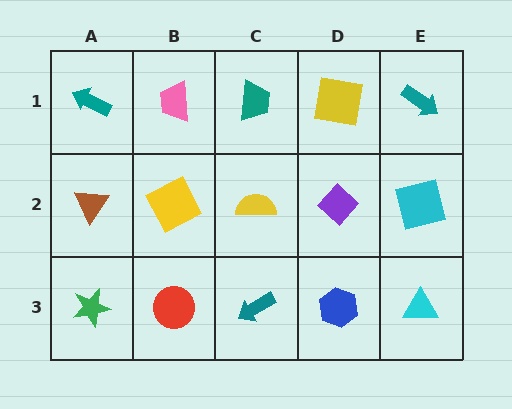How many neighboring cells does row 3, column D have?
3.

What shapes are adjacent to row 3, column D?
A purple diamond (row 2, column D), a teal arrow (row 3, column C), a cyan triangle (row 3, column E).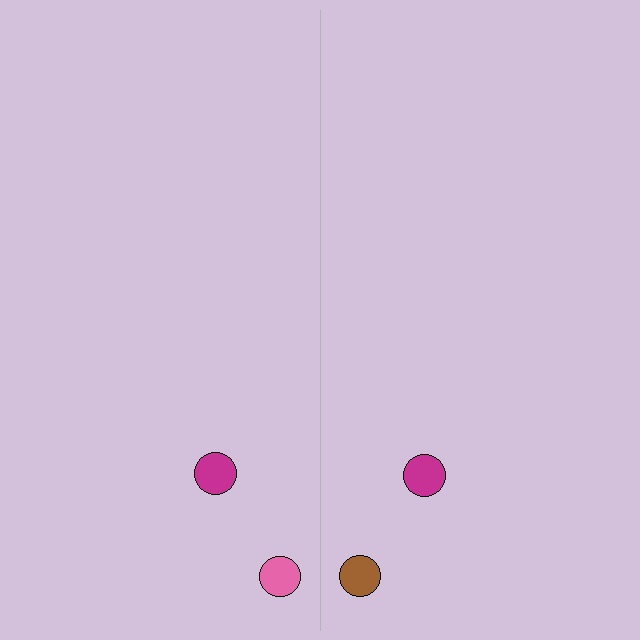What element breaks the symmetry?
The brown circle on the right side breaks the symmetry — its mirror counterpart is pink.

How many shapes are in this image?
There are 4 shapes in this image.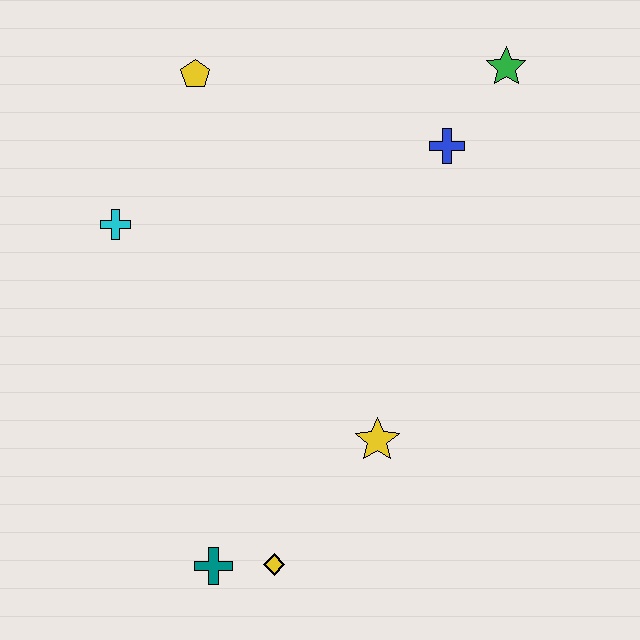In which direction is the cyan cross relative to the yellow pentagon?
The cyan cross is below the yellow pentagon.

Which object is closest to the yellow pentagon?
The cyan cross is closest to the yellow pentagon.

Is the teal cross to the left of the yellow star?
Yes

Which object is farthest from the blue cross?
The teal cross is farthest from the blue cross.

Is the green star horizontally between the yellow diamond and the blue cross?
No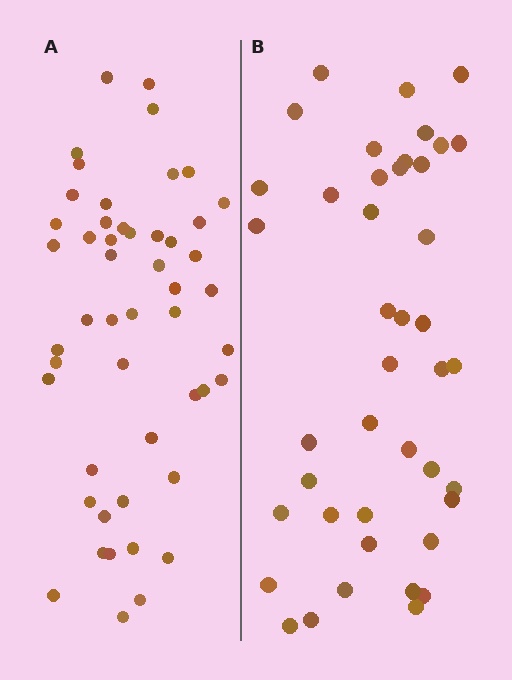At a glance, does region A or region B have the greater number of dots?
Region A (the left region) has more dots.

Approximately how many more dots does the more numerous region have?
Region A has roughly 8 or so more dots than region B.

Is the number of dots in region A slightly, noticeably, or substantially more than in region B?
Region A has only slightly more — the two regions are fairly close. The ratio is roughly 1.2 to 1.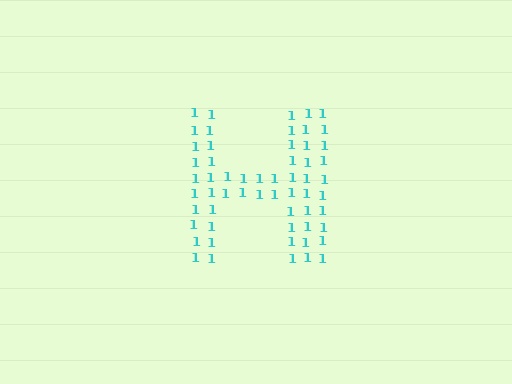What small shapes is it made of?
It is made of small digit 1's.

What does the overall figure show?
The overall figure shows the letter H.